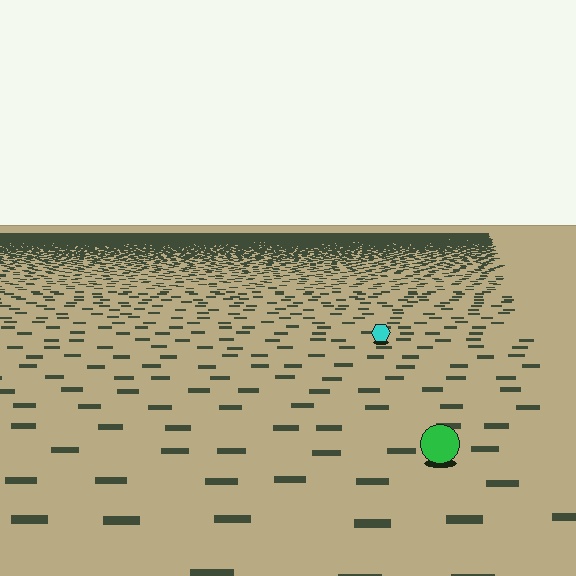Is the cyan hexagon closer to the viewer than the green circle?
No. The green circle is closer — you can tell from the texture gradient: the ground texture is coarser near it.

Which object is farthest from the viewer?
The cyan hexagon is farthest from the viewer. It appears smaller and the ground texture around it is denser.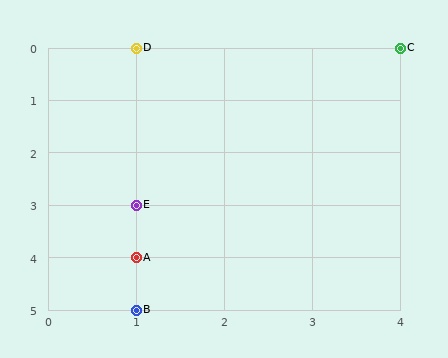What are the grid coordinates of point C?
Point C is at grid coordinates (4, 0).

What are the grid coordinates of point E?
Point E is at grid coordinates (1, 3).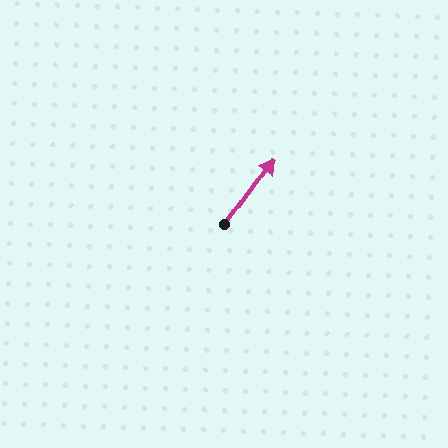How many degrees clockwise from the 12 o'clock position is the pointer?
Approximately 36 degrees.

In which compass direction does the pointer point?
Northeast.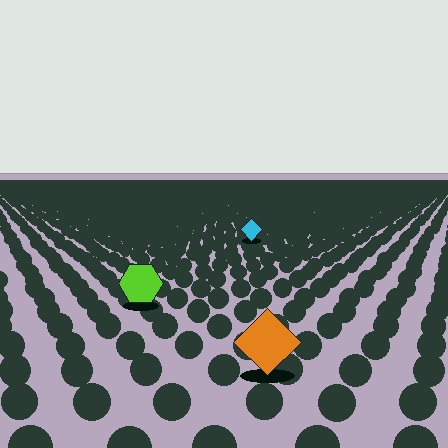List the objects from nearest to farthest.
From nearest to farthest: the orange diamond, the lime hexagon, the cyan diamond.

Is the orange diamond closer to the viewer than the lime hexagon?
Yes. The orange diamond is closer — you can tell from the texture gradient: the ground texture is coarser near it.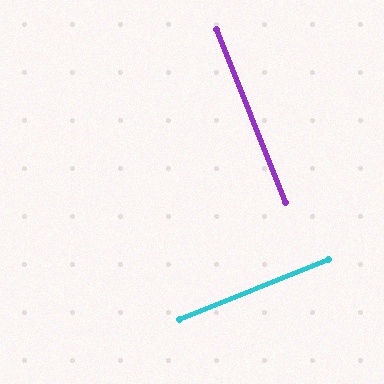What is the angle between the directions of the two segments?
Approximately 90 degrees.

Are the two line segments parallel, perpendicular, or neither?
Perpendicular — they meet at approximately 90°.